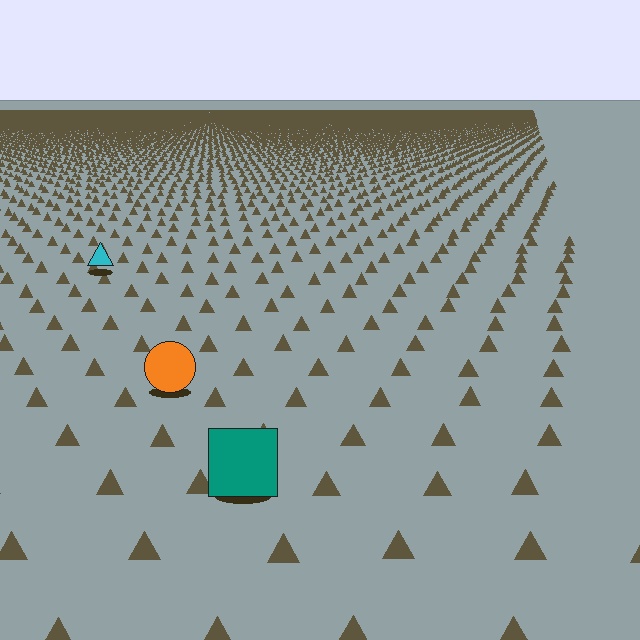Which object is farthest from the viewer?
The cyan triangle is farthest from the viewer. It appears smaller and the ground texture around it is denser.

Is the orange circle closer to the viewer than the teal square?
No. The teal square is closer — you can tell from the texture gradient: the ground texture is coarser near it.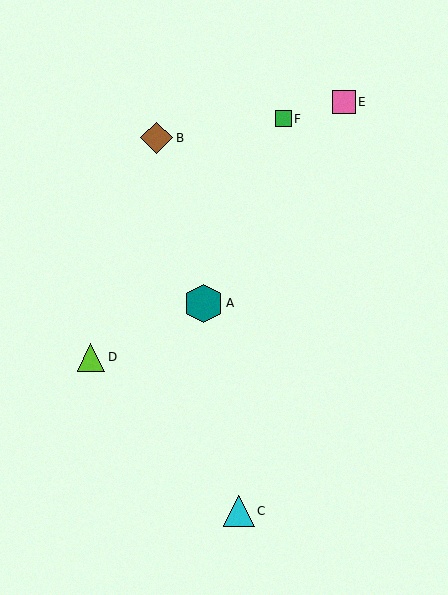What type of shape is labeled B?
Shape B is a brown diamond.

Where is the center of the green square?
The center of the green square is at (283, 119).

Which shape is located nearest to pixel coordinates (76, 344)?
The lime triangle (labeled D) at (91, 358) is nearest to that location.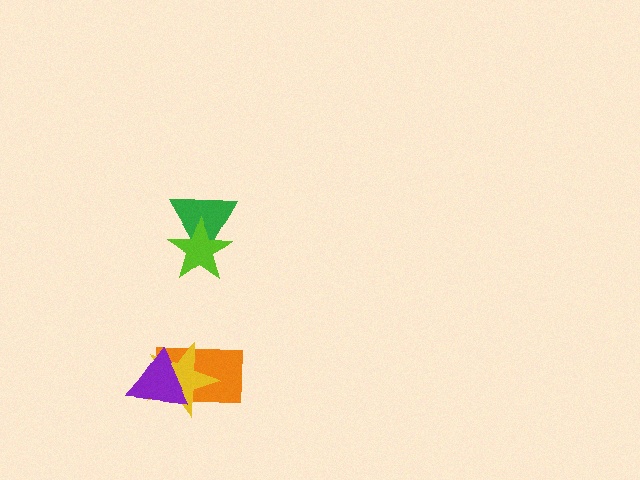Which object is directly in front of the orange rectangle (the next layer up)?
The yellow star is directly in front of the orange rectangle.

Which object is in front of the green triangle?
The lime star is in front of the green triangle.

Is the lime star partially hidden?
No, no other shape covers it.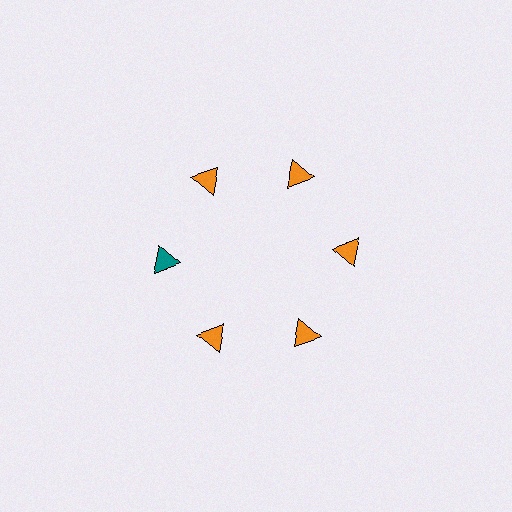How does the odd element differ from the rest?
It has a different color: teal instead of orange.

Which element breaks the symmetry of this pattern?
The teal triangle at roughly the 9 o'clock position breaks the symmetry. All other shapes are orange triangles.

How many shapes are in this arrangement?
There are 6 shapes arranged in a ring pattern.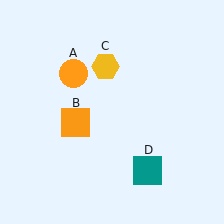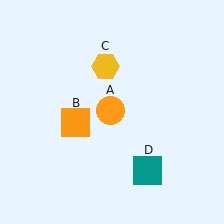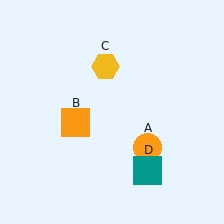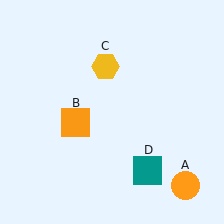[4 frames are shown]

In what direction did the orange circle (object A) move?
The orange circle (object A) moved down and to the right.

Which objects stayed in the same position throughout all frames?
Orange square (object B) and yellow hexagon (object C) and teal square (object D) remained stationary.